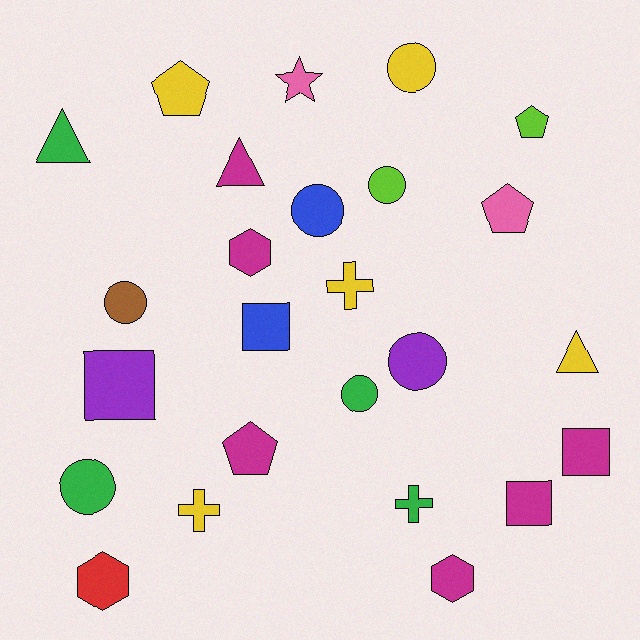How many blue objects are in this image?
There are 2 blue objects.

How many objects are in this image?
There are 25 objects.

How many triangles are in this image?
There are 3 triangles.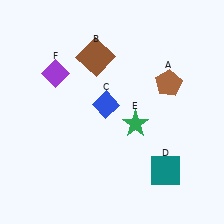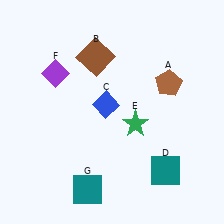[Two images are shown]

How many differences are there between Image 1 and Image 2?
There is 1 difference between the two images.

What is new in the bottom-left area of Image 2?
A teal square (G) was added in the bottom-left area of Image 2.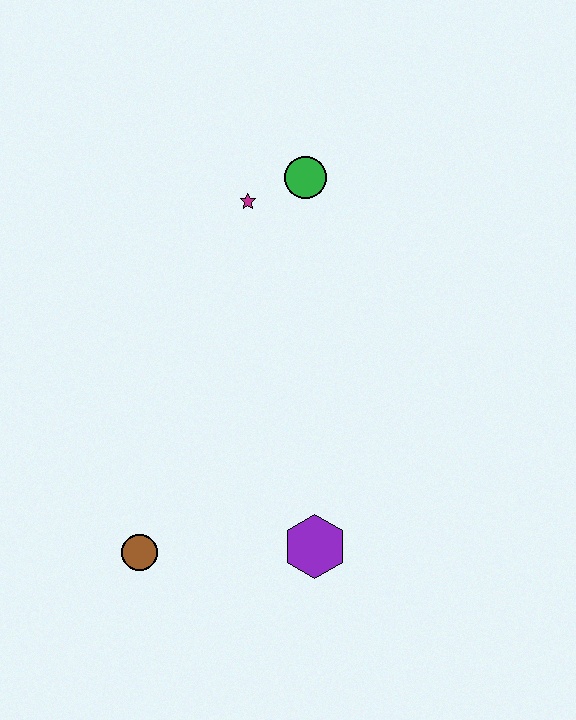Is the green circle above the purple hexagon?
Yes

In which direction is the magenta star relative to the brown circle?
The magenta star is above the brown circle.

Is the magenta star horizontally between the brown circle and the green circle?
Yes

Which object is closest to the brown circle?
The purple hexagon is closest to the brown circle.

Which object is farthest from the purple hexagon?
The green circle is farthest from the purple hexagon.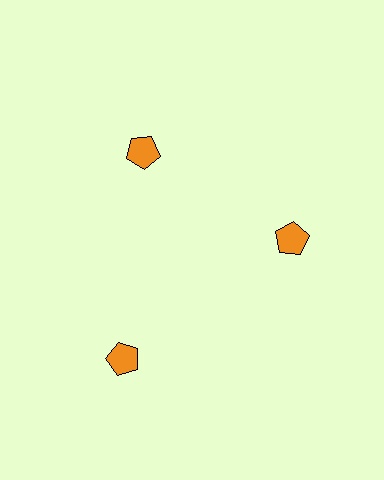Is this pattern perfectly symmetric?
No. The 3 orange pentagons are arranged in a ring, but one element near the 7 o'clock position is pushed outward from the center, breaking the 3-fold rotational symmetry.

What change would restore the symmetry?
The symmetry would be restored by moving it inward, back onto the ring so that all 3 pentagons sit at equal angles and equal distance from the center.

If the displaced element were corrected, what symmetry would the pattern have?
It would have 3-fold rotational symmetry — the pattern would map onto itself every 120 degrees.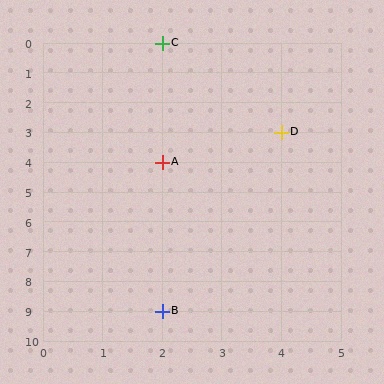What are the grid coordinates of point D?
Point D is at grid coordinates (4, 3).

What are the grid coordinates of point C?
Point C is at grid coordinates (2, 0).